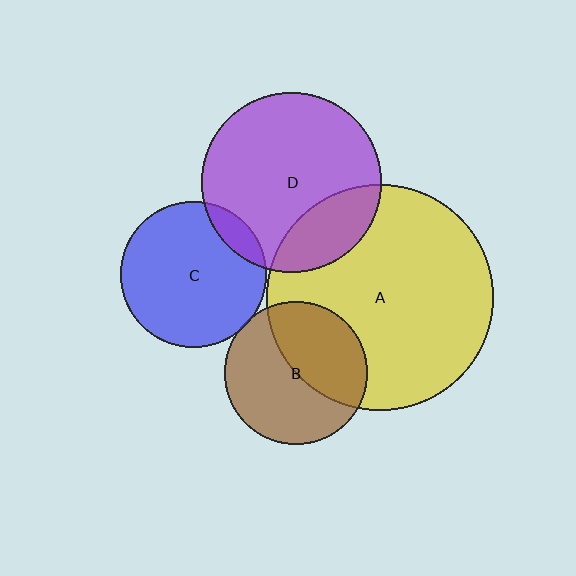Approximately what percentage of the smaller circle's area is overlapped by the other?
Approximately 20%.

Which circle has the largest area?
Circle A (yellow).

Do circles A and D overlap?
Yes.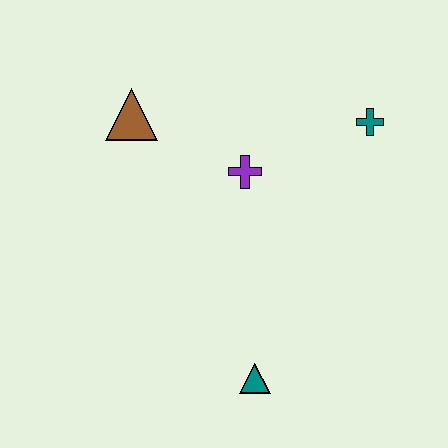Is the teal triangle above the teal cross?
No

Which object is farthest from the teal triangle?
The brown triangle is farthest from the teal triangle.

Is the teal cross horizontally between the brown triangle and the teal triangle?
No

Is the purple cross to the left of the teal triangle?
Yes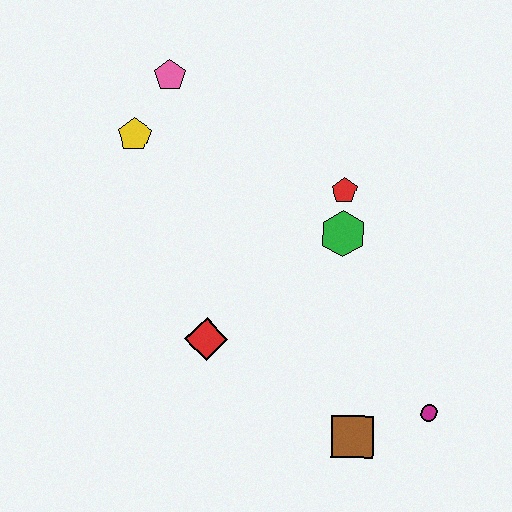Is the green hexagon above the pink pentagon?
No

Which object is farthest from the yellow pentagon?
The magenta circle is farthest from the yellow pentagon.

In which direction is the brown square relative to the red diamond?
The brown square is to the right of the red diamond.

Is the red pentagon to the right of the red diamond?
Yes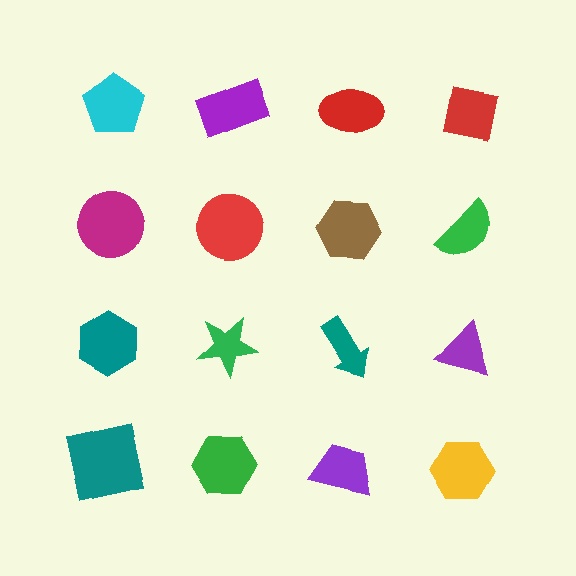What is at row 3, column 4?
A purple triangle.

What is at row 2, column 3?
A brown hexagon.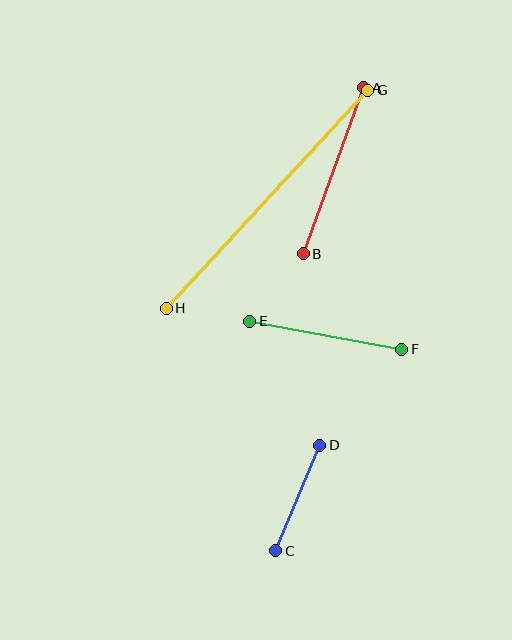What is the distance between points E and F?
The distance is approximately 154 pixels.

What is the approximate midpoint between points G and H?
The midpoint is at approximately (267, 199) pixels.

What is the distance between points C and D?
The distance is approximately 114 pixels.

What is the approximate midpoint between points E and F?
The midpoint is at approximately (326, 335) pixels.